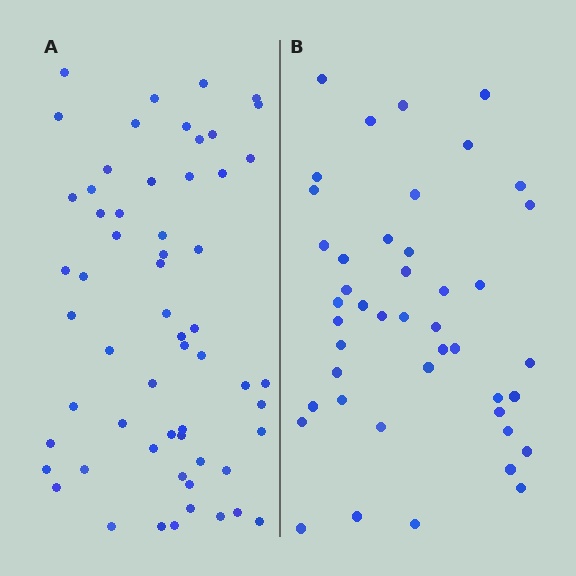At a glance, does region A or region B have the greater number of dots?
Region A (the left region) has more dots.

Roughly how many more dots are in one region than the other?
Region A has approximately 15 more dots than region B.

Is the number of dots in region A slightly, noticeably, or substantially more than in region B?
Region A has noticeably more, but not dramatically so. The ratio is roughly 1.3 to 1.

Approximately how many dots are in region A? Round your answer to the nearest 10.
About 60 dots. (The exact count is 59, which rounds to 60.)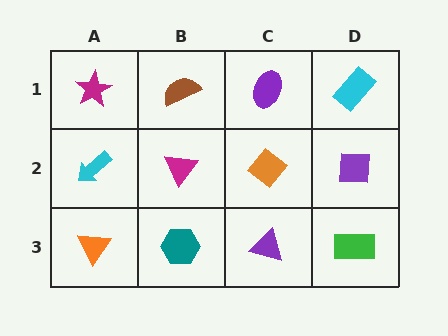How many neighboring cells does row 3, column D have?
2.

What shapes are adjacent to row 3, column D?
A purple square (row 2, column D), a purple triangle (row 3, column C).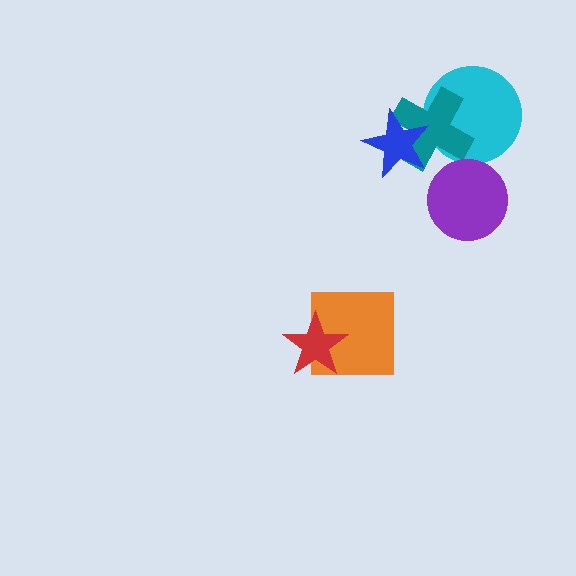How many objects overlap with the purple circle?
0 objects overlap with the purple circle.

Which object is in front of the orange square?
The red star is in front of the orange square.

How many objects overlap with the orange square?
1 object overlaps with the orange square.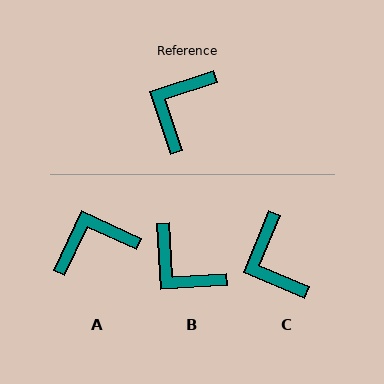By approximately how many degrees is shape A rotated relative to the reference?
Approximately 43 degrees clockwise.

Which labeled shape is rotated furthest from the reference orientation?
B, about 75 degrees away.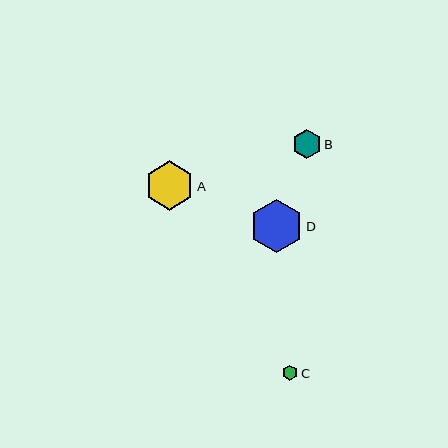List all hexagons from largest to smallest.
From largest to smallest: D, A, B, C.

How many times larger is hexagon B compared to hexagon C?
Hexagon B is approximately 1.9 times the size of hexagon C.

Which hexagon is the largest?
Hexagon D is the largest with a size of approximately 53 pixels.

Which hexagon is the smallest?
Hexagon C is the smallest with a size of approximately 16 pixels.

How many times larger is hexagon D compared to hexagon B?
Hexagon D is approximately 1.8 times the size of hexagon B.